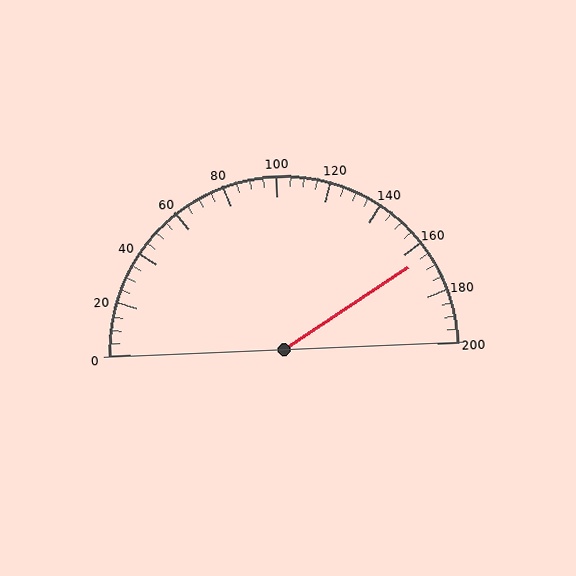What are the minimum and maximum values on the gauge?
The gauge ranges from 0 to 200.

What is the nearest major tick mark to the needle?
The nearest major tick mark is 160.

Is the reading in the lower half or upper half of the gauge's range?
The reading is in the upper half of the range (0 to 200).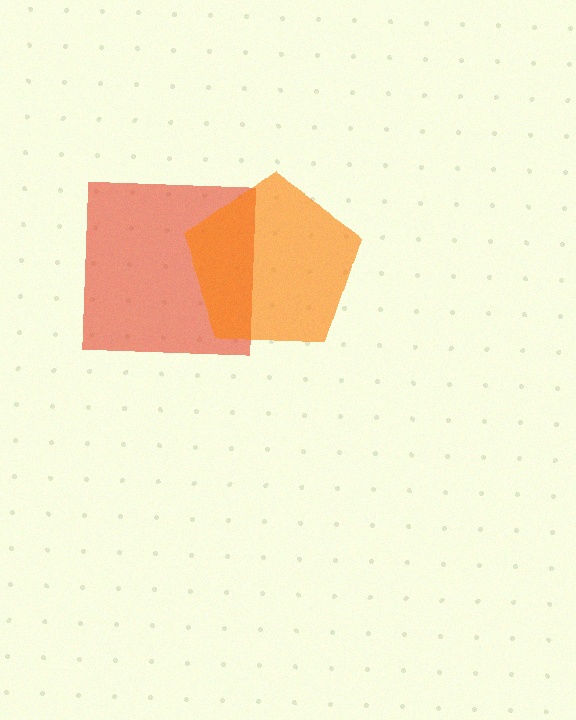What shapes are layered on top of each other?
The layered shapes are: a red square, an orange pentagon.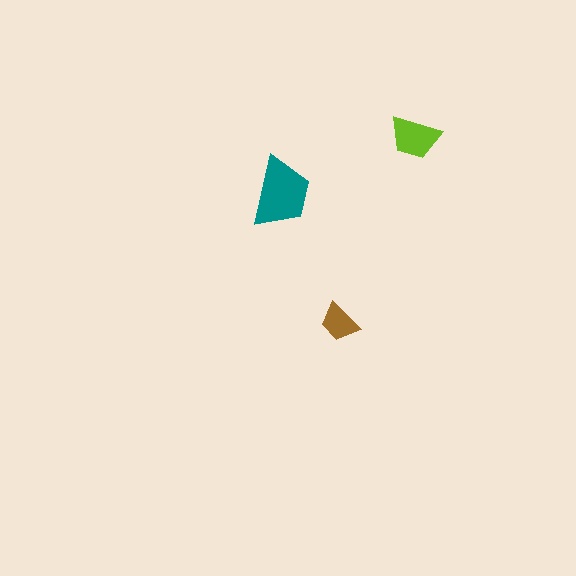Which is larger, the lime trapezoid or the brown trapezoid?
The lime one.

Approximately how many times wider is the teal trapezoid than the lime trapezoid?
About 1.5 times wider.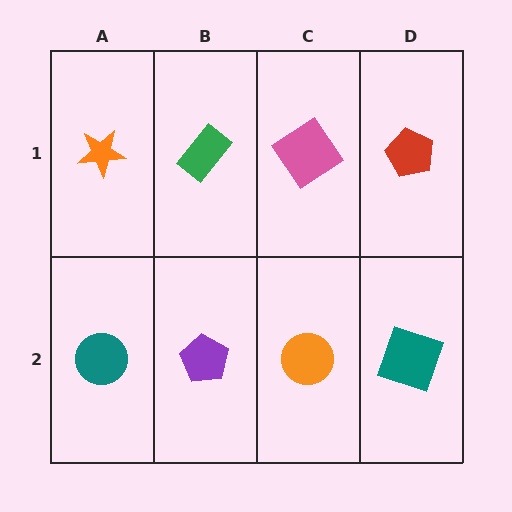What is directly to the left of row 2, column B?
A teal circle.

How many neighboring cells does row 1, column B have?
3.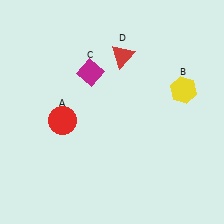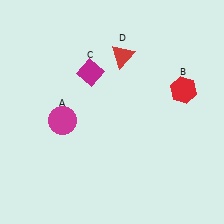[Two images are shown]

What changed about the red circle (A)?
In Image 1, A is red. In Image 2, it changed to magenta.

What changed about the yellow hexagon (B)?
In Image 1, B is yellow. In Image 2, it changed to red.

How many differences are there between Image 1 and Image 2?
There are 2 differences between the two images.